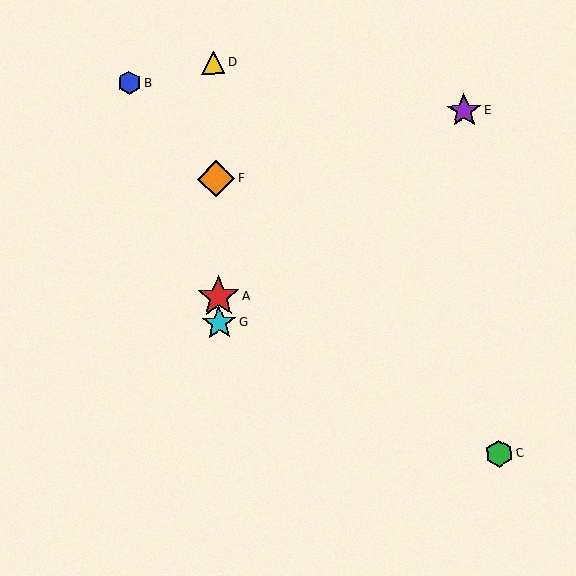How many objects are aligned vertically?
4 objects (A, D, F, G) are aligned vertically.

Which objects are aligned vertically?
Objects A, D, F, G are aligned vertically.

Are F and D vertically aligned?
Yes, both are at x≈216.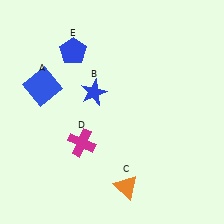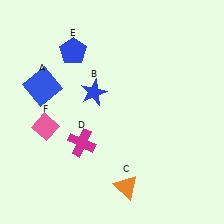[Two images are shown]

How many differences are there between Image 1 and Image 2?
There is 1 difference between the two images.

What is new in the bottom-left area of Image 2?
A pink diamond (F) was added in the bottom-left area of Image 2.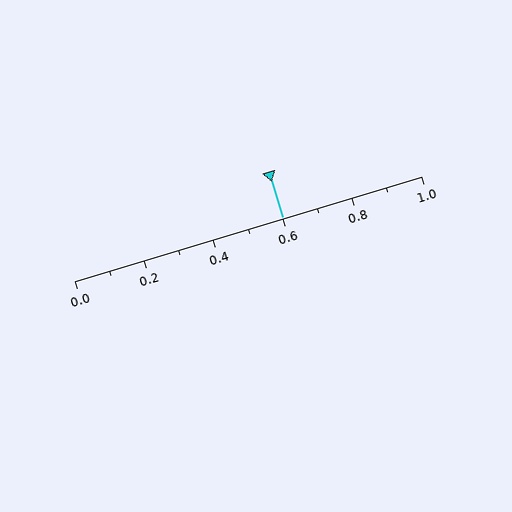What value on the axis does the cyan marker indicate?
The marker indicates approximately 0.6.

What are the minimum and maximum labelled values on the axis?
The axis runs from 0.0 to 1.0.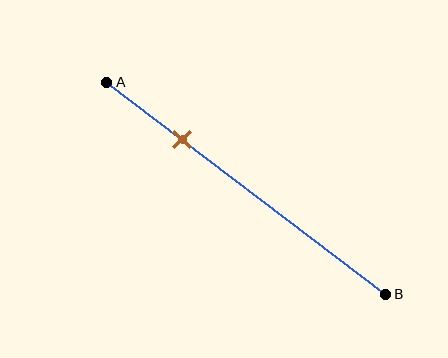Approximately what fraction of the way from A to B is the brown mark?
The brown mark is approximately 25% of the way from A to B.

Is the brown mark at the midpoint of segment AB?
No, the mark is at about 25% from A, not at the 50% midpoint.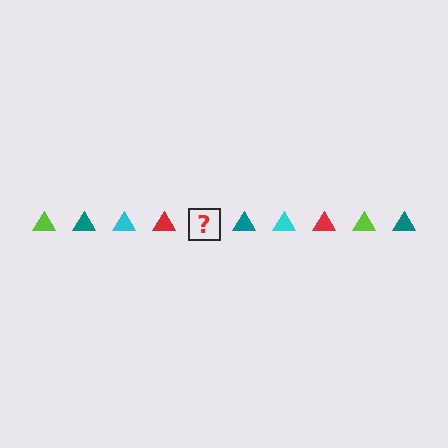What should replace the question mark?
The question mark should be replaced with a lime triangle.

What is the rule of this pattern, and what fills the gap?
The rule is that the pattern cycles through lime, teal, cyan, red triangles. The gap should be filled with a lime triangle.